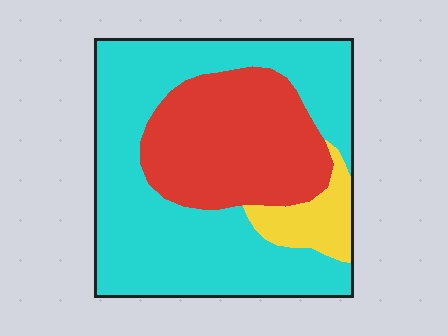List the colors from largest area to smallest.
From largest to smallest: cyan, red, yellow.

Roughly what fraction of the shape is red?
Red covers roughly 30% of the shape.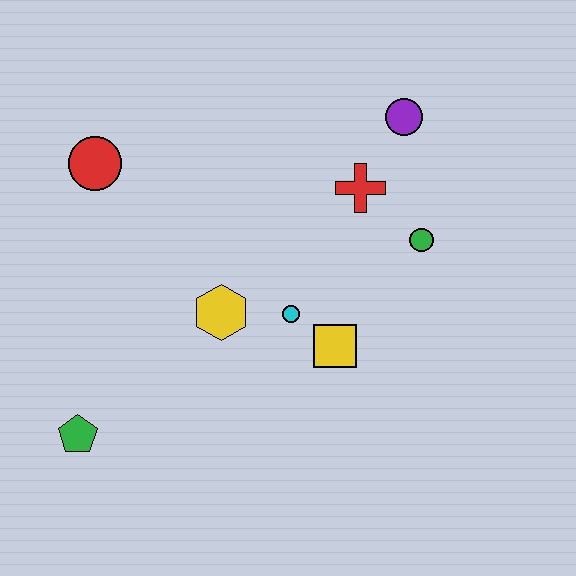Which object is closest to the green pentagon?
The yellow hexagon is closest to the green pentagon.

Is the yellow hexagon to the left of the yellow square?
Yes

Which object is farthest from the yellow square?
The red circle is farthest from the yellow square.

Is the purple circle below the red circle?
No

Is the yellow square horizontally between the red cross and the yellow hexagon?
Yes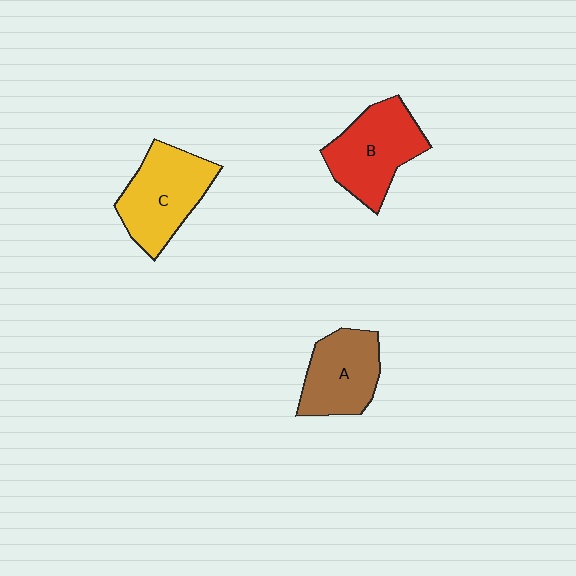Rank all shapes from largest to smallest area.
From largest to smallest: C (yellow), B (red), A (brown).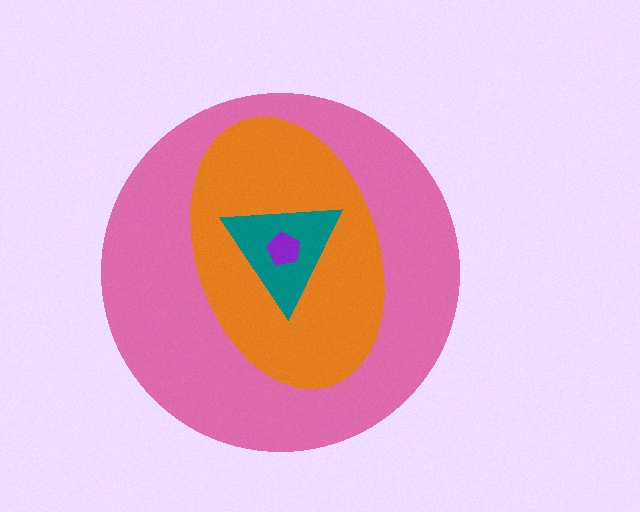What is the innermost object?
The purple pentagon.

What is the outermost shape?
The pink circle.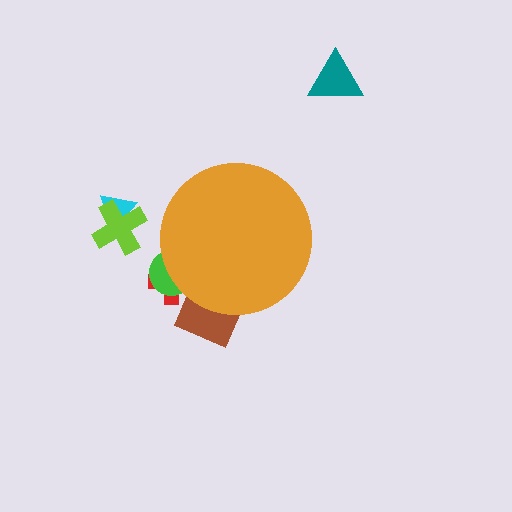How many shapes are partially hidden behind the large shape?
3 shapes are partially hidden.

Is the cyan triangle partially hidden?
No, the cyan triangle is fully visible.